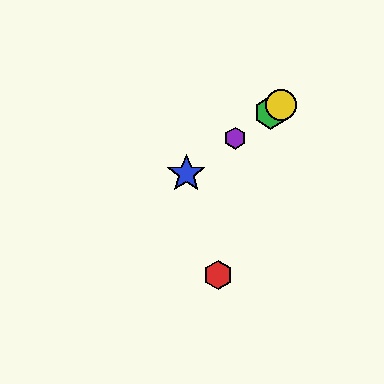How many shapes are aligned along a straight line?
4 shapes (the blue star, the green hexagon, the yellow circle, the purple hexagon) are aligned along a straight line.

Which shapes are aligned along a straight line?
The blue star, the green hexagon, the yellow circle, the purple hexagon are aligned along a straight line.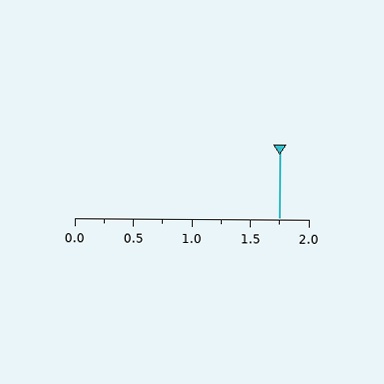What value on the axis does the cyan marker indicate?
The marker indicates approximately 1.75.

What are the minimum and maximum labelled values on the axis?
The axis runs from 0.0 to 2.0.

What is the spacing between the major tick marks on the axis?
The major ticks are spaced 0.5 apart.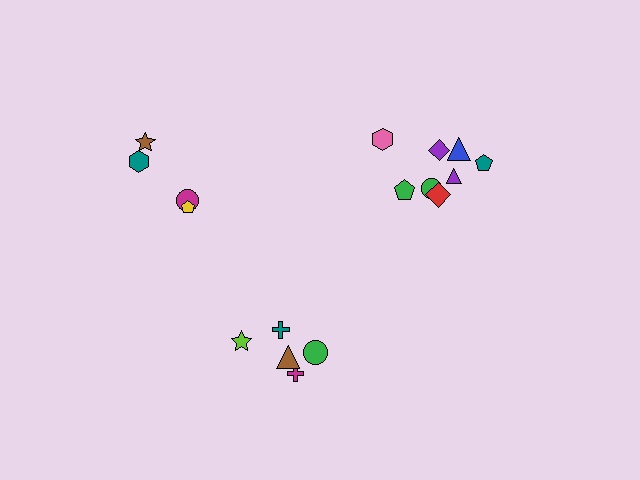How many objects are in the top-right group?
There are 8 objects.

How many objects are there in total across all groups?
There are 17 objects.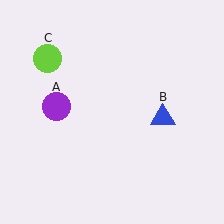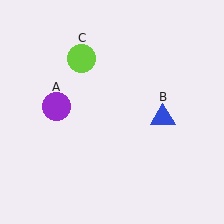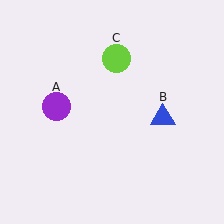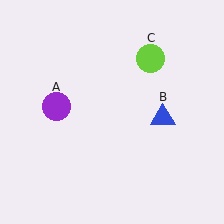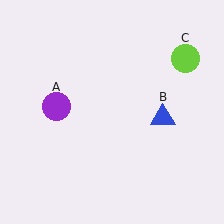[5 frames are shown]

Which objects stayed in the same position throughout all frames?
Purple circle (object A) and blue triangle (object B) remained stationary.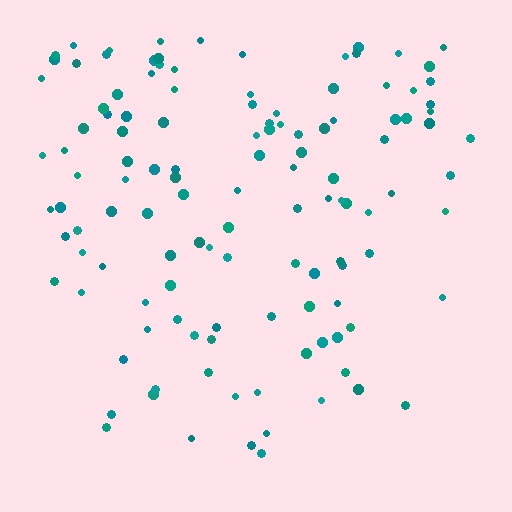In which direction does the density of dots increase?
From bottom to top, with the top side densest.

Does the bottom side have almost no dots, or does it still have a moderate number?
Still a moderate number, just noticeably fewer than the top.